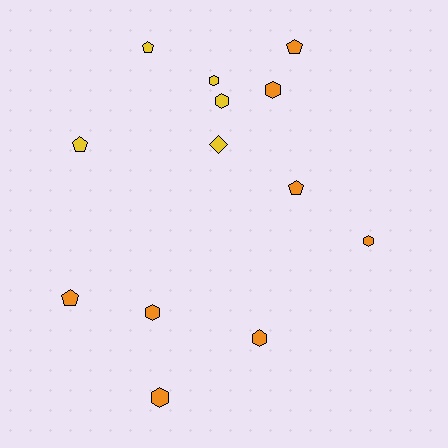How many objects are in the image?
There are 13 objects.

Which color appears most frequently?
Orange, with 8 objects.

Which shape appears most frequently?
Hexagon, with 7 objects.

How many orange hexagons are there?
There are 5 orange hexagons.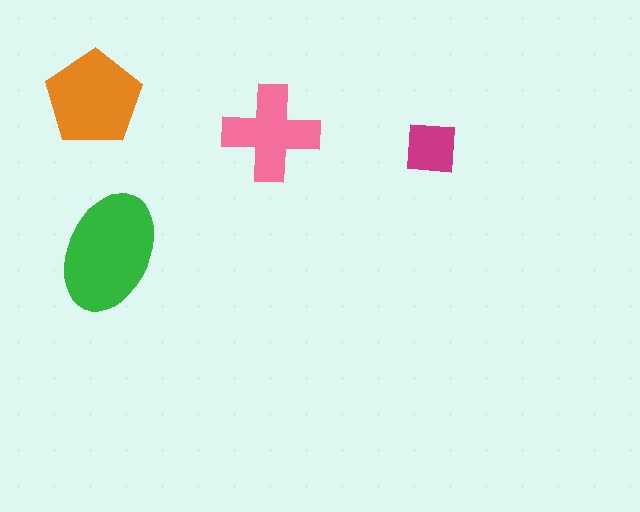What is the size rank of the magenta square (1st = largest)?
4th.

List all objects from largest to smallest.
The green ellipse, the orange pentagon, the pink cross, the magenta square.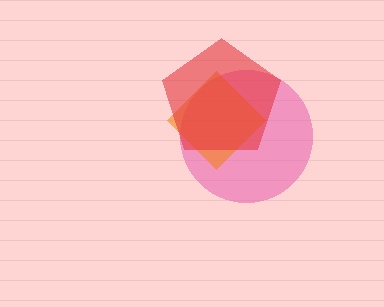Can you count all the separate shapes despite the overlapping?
Yes, there are 3 separate shapes.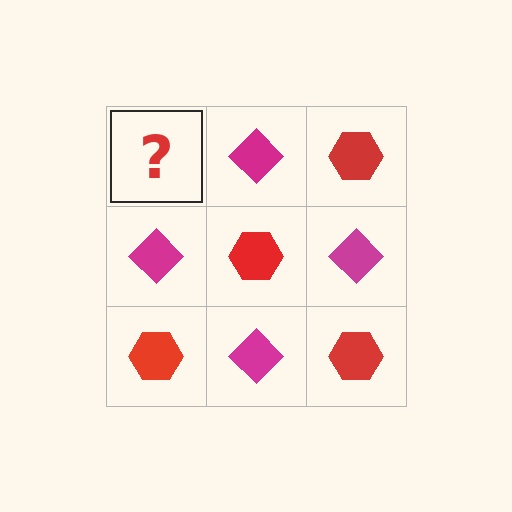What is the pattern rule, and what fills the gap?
The rule is that it alternates red hexagon and magenta diamond in a checkerboard pattern. The gap should be filled with a red hexagon.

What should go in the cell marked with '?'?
The missing cell should contain a red hexagon.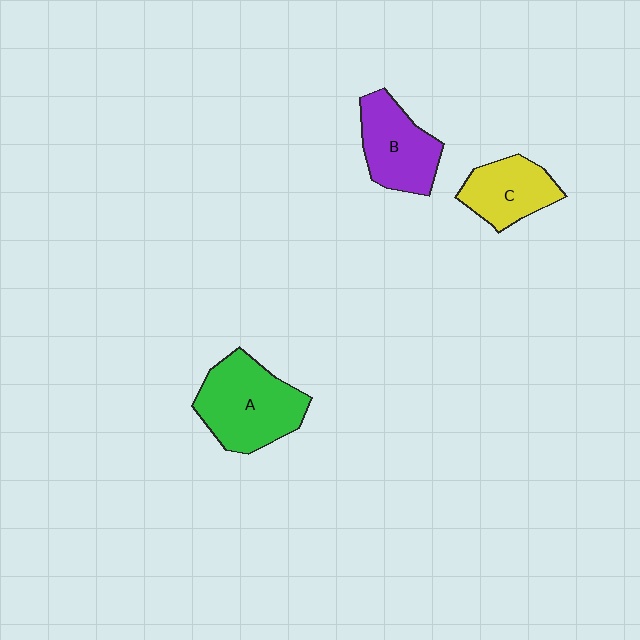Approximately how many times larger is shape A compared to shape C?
Approximately 1.5 times.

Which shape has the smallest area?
Shape C (yellow).